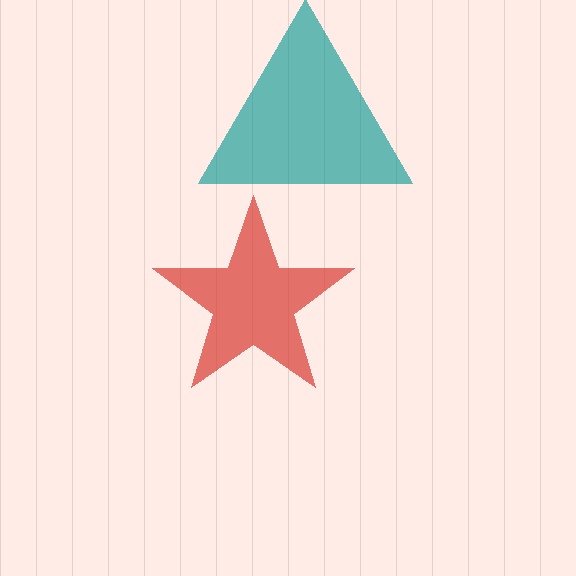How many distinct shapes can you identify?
There are 2 distinct shapes: a teal triangle, a red star.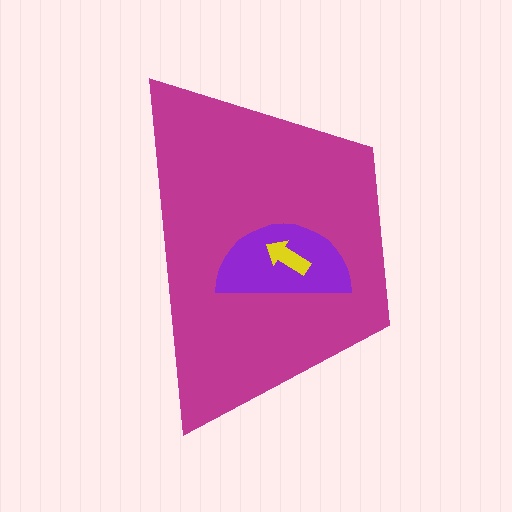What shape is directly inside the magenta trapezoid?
The purple semicircle.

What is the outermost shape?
The magenta trapezoid.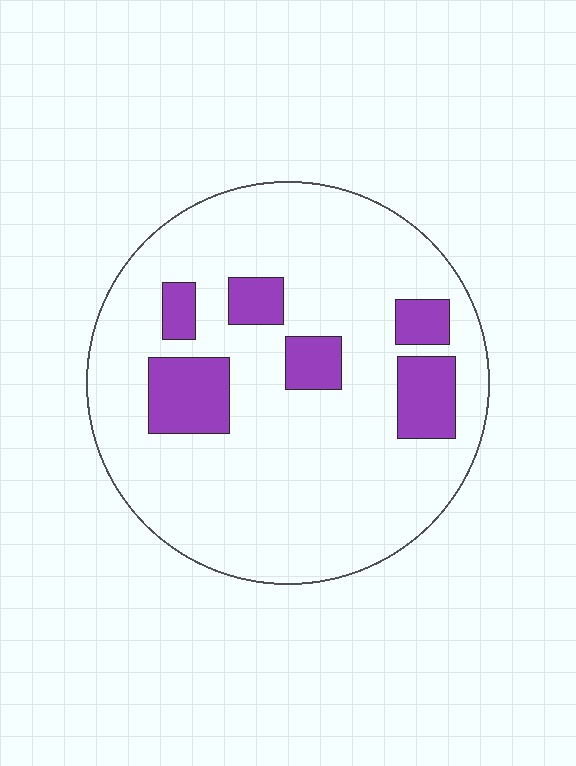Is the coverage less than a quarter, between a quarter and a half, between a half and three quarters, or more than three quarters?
Less than a quarter.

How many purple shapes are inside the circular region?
6.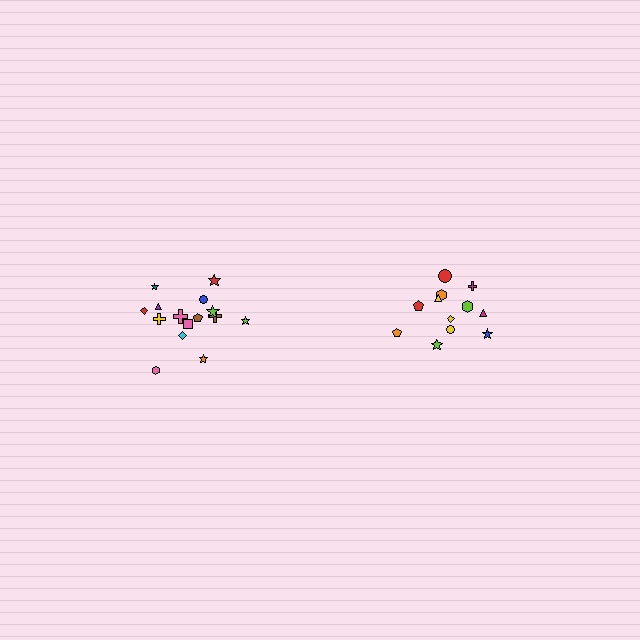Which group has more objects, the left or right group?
The left group.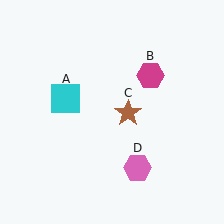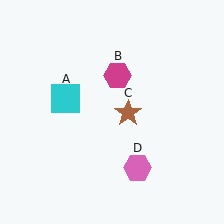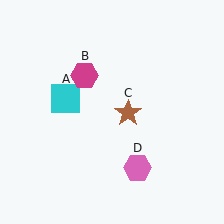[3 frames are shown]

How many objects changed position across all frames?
1 object changed position: magenta hexagon (object B).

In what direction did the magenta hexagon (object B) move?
The magenta hexagon (object B) moved left.